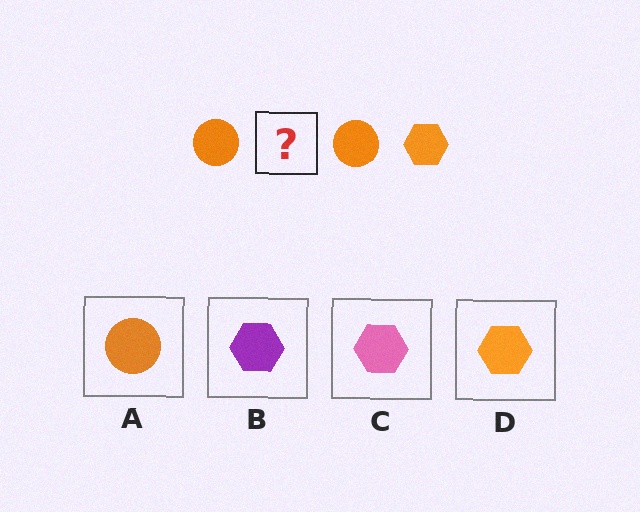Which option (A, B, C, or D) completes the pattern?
D.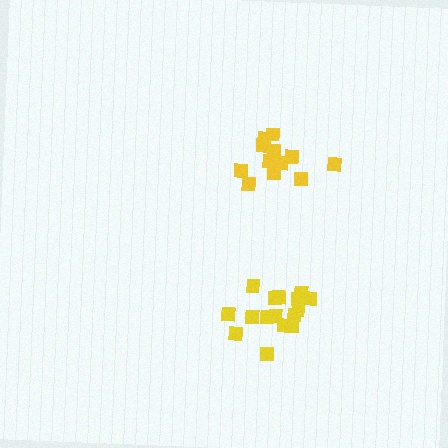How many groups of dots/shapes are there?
There are 2 groups.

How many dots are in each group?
Group 1: 16 dots, Group 2: 12 dots (28 total).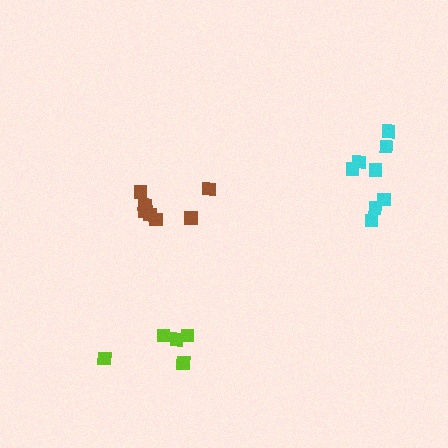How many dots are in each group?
Group 1: 5 dots, Group 2: 7 dots, Group 3: 8 dots (20 total).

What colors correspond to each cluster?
The clusters are colored: lime, brown, cyan.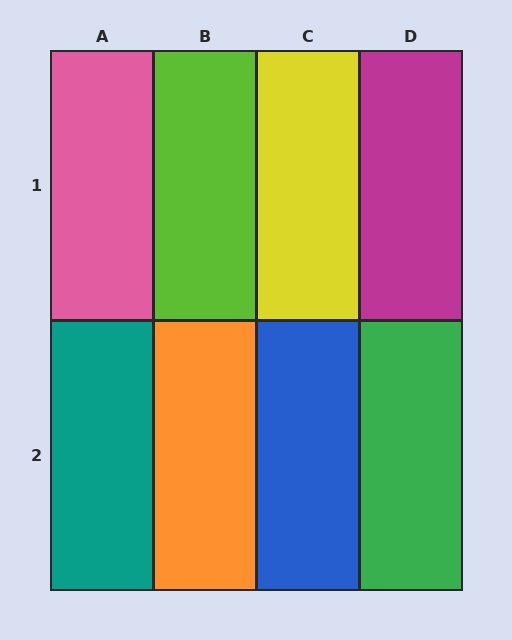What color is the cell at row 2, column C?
Blue.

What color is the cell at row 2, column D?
Green.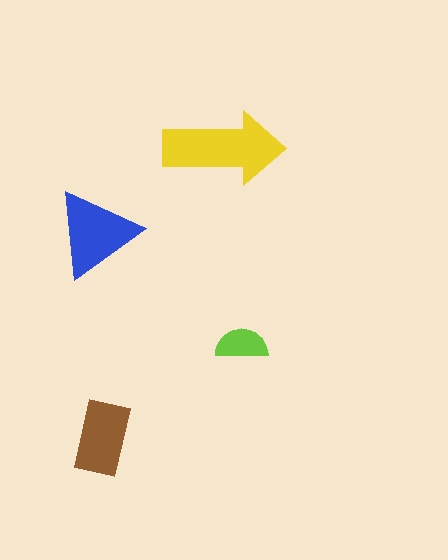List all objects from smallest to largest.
The lime semicircle, the brown rectangle, the blue triangle, the yellow arrow.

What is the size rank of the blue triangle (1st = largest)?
2nd.